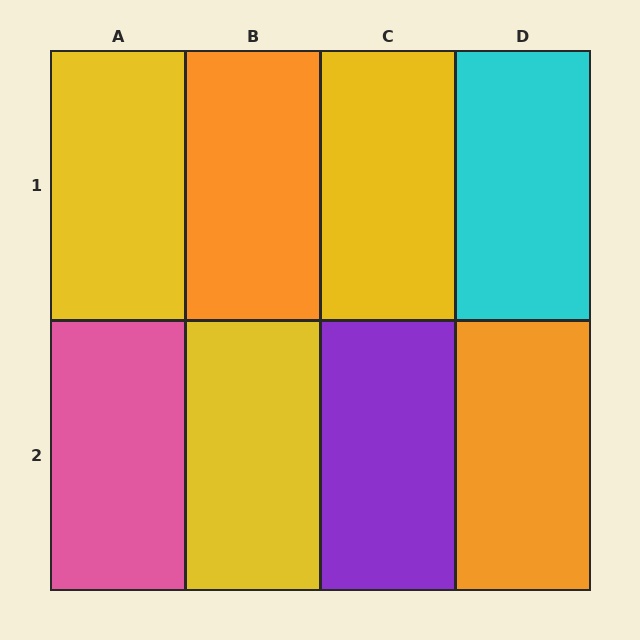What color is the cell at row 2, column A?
Pink.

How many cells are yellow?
3 cells are yellow.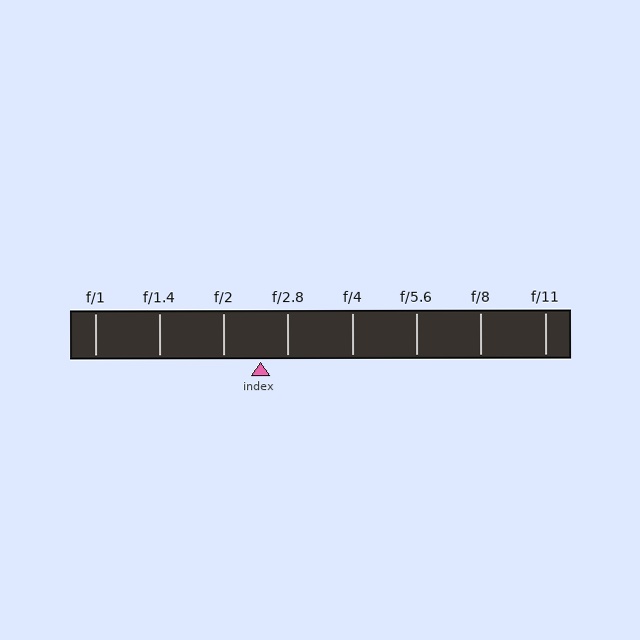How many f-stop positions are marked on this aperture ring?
There are 8 f-stop positions marked.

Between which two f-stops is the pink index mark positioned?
The index mark is between f/2 and f/2.8.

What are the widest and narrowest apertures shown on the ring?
The widest aperture shown is f/1 and the narrowest is f/11.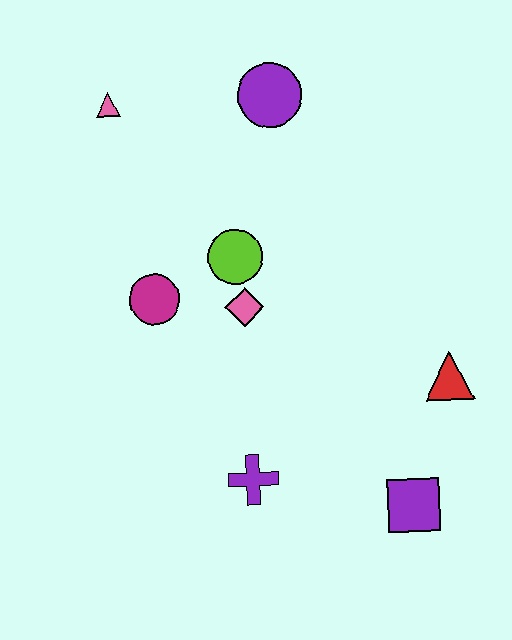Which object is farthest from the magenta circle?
The purple square is farthest from the magenta circle.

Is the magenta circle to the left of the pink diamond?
Yes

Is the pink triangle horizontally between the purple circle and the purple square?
No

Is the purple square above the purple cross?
No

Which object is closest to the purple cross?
The purple square is closest to the purple cross.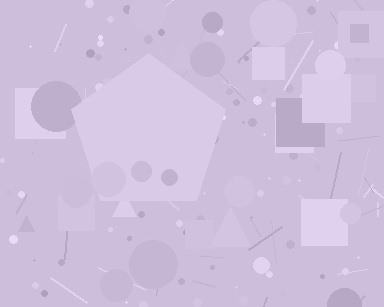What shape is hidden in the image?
A pentagon is hidden in the image.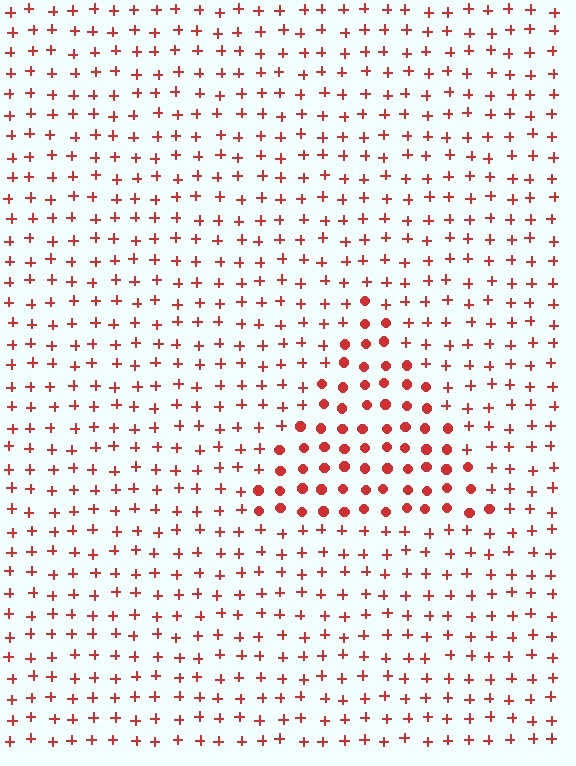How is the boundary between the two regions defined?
The boundary is defined by a change in element shape: circles inside vs. plus signs outside. All elements share the same color and spacing.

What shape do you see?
I see a triangle.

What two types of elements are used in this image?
The image uses circles inside the triangle region and plus signs outside it.